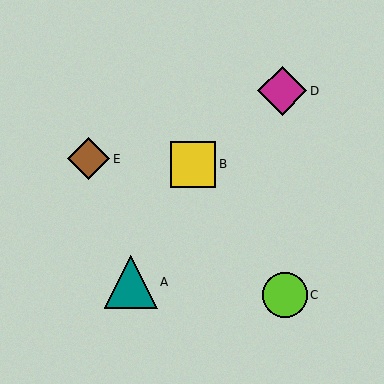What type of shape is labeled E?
Shape E is a brown diamond.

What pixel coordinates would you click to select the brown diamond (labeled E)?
Click at (89, 159) to select the brown diamond E.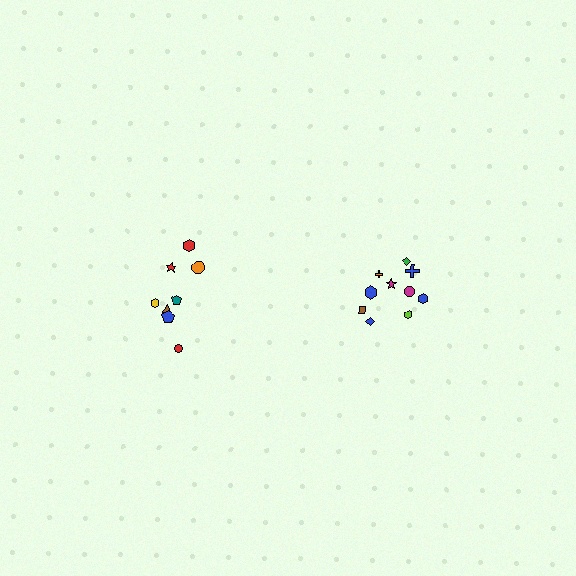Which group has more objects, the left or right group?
The right group.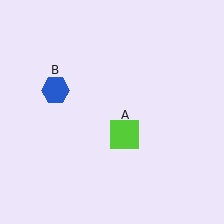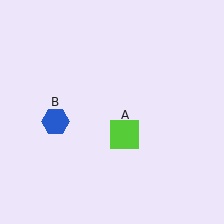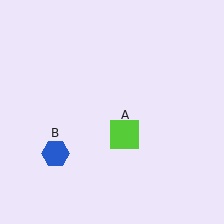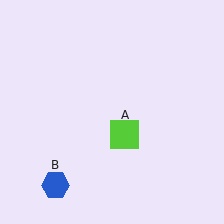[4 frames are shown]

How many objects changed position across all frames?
1 object changed position: blue hexagon (object B).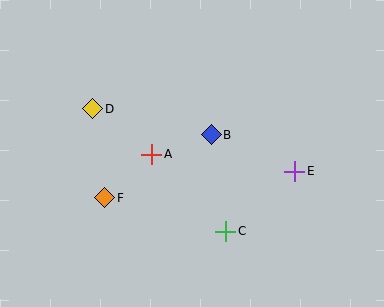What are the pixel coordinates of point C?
Point C is at (226, 231).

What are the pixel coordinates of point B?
Point B is at (211, 135).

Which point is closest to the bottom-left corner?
Point F is closest to the bottom-left corner.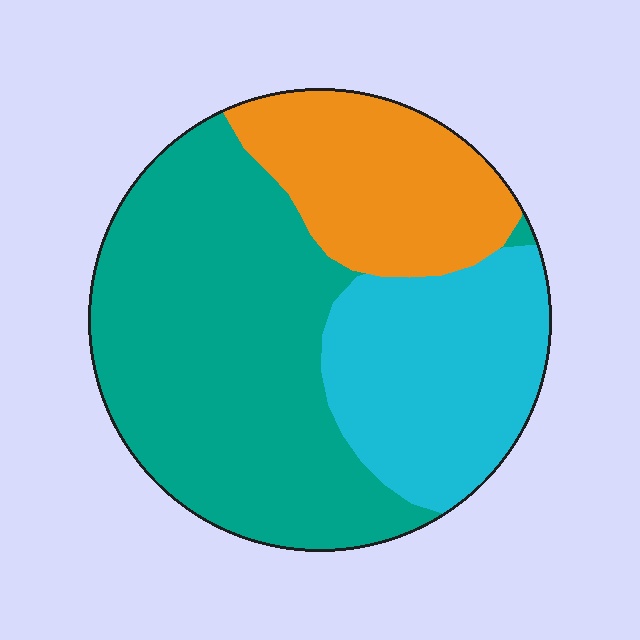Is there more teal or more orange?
Teal.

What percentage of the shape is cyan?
Cyan takes up between a sixth and a third of the shape.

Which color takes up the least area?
Orange, at roughly 20%.